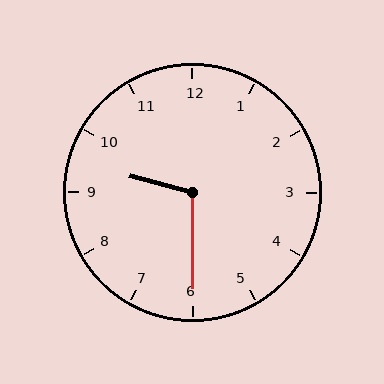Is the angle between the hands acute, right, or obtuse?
It is obtuse.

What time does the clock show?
9:30.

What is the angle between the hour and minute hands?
Approximately 105 degrees.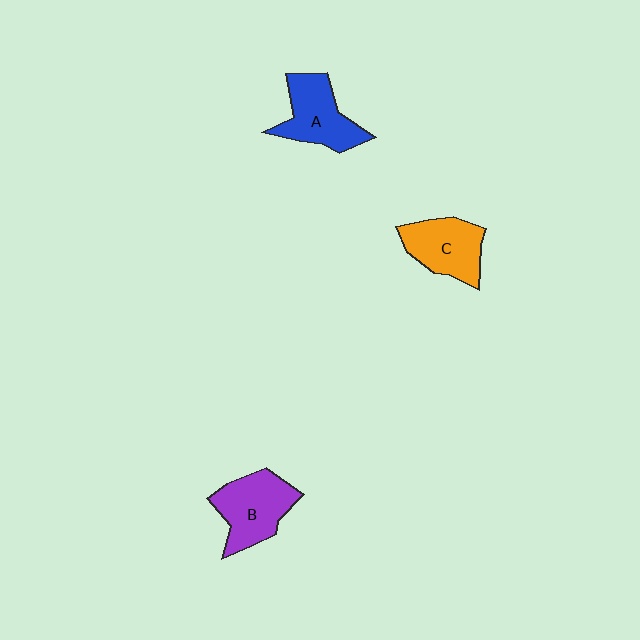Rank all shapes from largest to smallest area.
From largest to smallest: B (purple), A (blue), C (orange).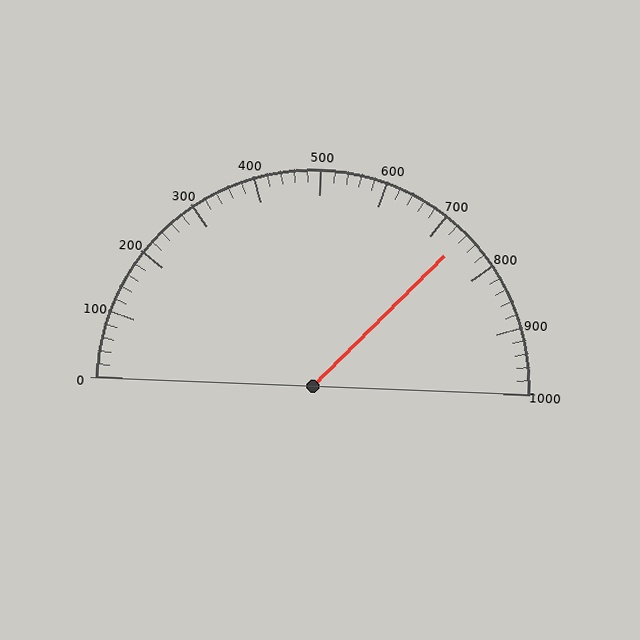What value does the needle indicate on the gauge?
The needle indicates approximately 740.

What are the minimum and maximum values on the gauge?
The gauge ranges from 0 to 1000.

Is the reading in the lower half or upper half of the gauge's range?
The reading is in the upper half of the range (0 to 1000).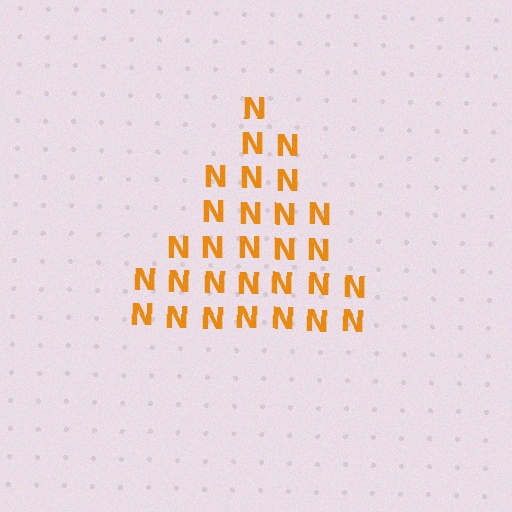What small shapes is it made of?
It is made of small letter N's.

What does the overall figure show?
The overall figure shows a triangle.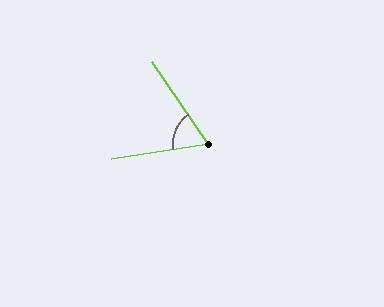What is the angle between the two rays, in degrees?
Approximately 64 degrees.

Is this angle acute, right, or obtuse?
It is acute.